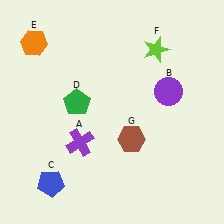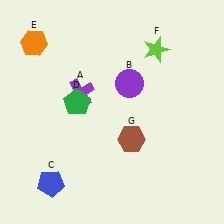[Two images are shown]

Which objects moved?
The objects that moved are: the purple cross (A), the purple circle (B).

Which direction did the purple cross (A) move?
The purple cross (A) moved up.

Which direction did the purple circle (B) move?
The purple circle (B) moved left.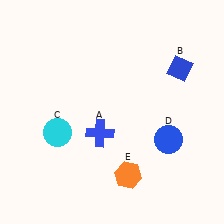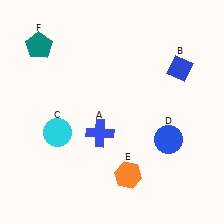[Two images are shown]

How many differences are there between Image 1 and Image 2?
There is 1 difference between the two images.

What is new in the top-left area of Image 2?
A teal pentagon (F) was added in the top-left area of Image 2.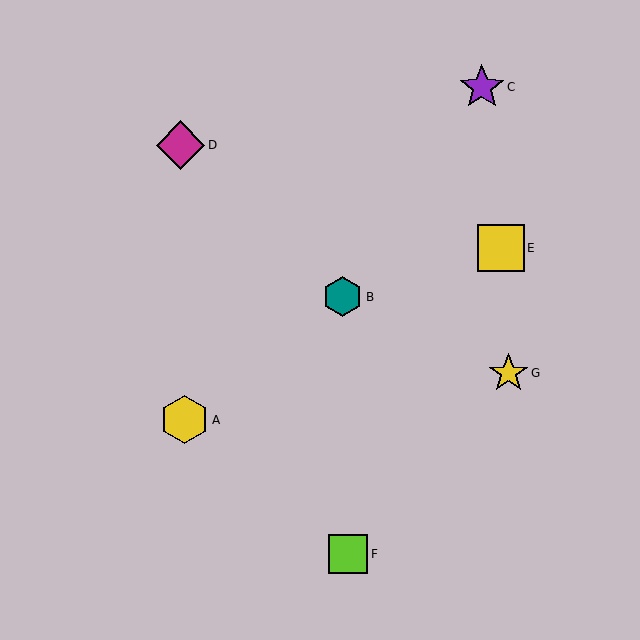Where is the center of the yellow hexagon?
The center of the yellow hexagon is at (185, 420).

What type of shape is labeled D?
Shape D is a magenta diamond.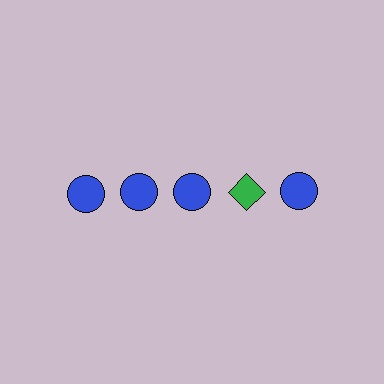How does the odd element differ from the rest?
It differs in both color (green instead of blue) and shape (diamond instead of circle).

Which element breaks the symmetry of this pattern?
The green diamond in the top row, second from right column breaks the symmetry. All other shapes are blue circles.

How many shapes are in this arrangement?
There are 5 shapes arranged in a grid pattern.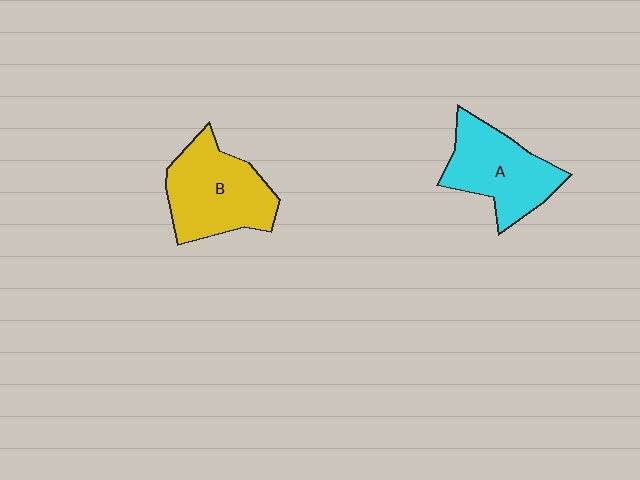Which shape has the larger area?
Shape B (yellow).